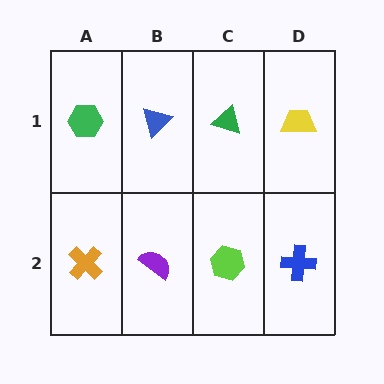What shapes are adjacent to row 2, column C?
A green triangle (row 1, column C), a purple semicircle (row 2, column B), a blue cross (row 2, column D).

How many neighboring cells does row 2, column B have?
3.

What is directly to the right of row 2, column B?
A lime hexagon.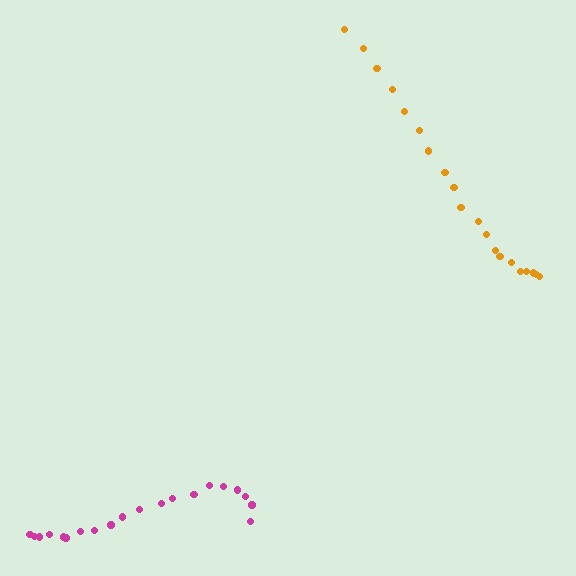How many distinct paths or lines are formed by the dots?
There are 2 distinct paths.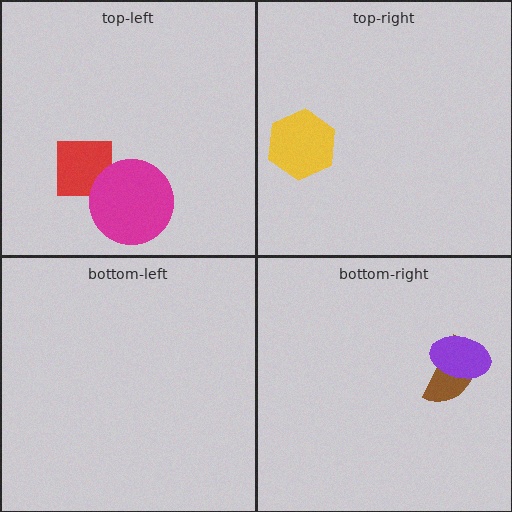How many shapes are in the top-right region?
1.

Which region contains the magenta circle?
The top-left region.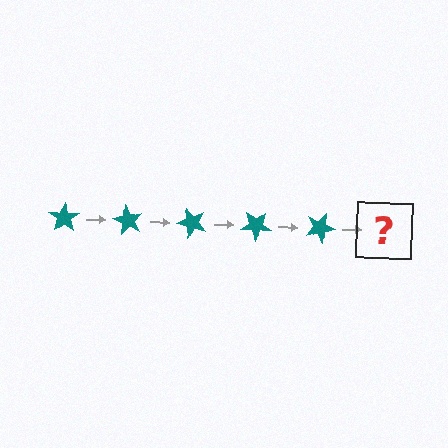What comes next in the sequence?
The next element should be a teal star rotated 300 degrees.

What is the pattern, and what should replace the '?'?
The pattern is that the star rotates 60 degrees each step. The '?' should be a teal star rotated 300 degrees.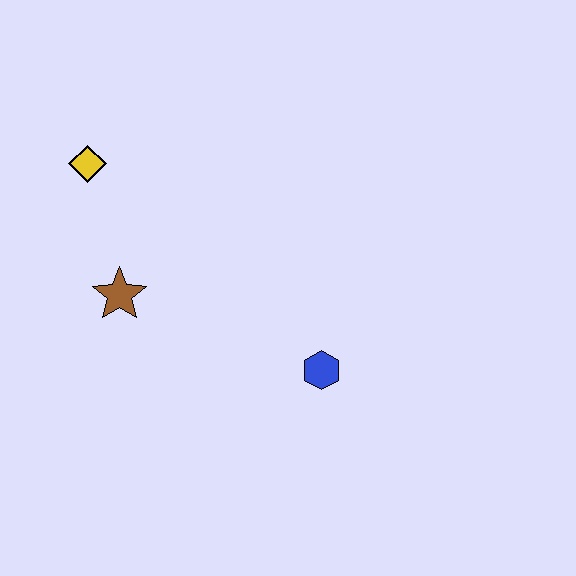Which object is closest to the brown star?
The yellow diamond is closest to the brown star.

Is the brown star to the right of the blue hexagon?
No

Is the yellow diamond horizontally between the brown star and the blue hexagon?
No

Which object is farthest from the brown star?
The blue hexagon is farthest from the brown star.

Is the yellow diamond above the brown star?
Yes